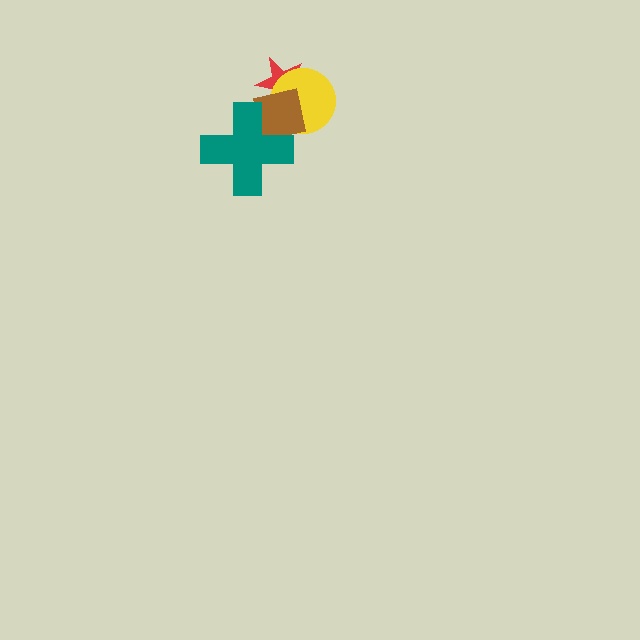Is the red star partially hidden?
Yes, it is partially covered by another shape.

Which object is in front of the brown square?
The teal cross is in front of the brown square.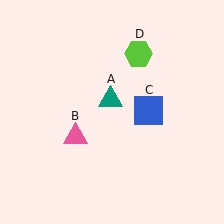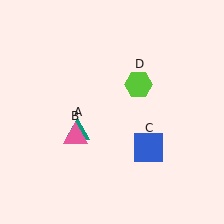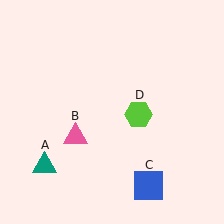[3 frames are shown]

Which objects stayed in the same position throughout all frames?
Pink triangle (object B) remained stationary.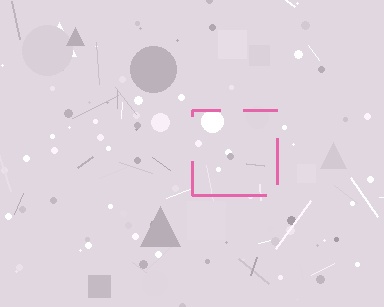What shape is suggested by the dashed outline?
The dashed outline suggests a square.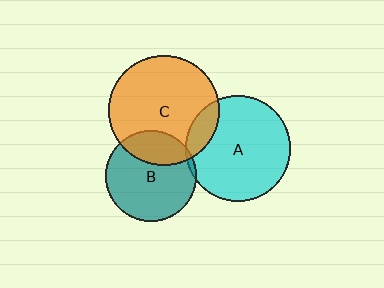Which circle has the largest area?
Circle C (orange).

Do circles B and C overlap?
Yes.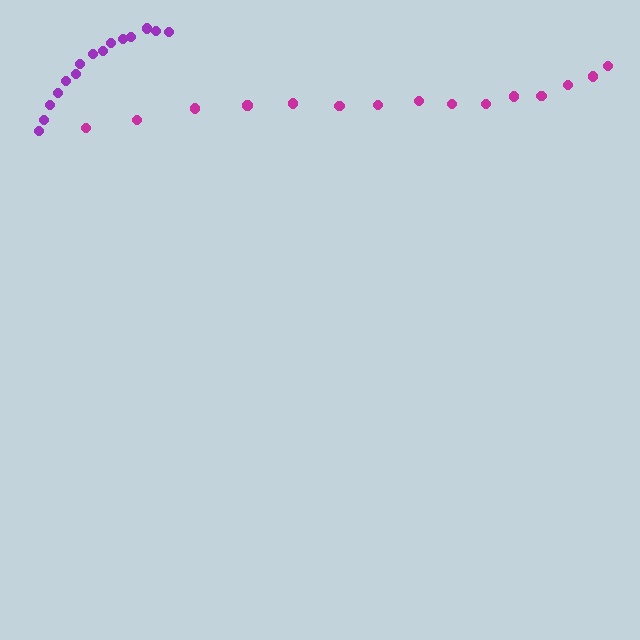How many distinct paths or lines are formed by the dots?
There are 2 distinct paths.